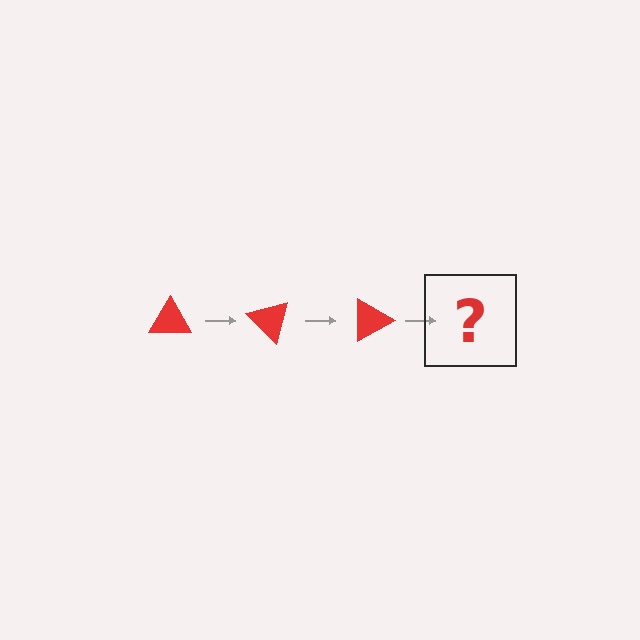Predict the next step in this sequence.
The next step is a red triangle rotated 135 degrees.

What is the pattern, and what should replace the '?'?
The pattern is that the triangle rotates 45 degrees each step. The '?' should be a red triangle rotated 135 degrees.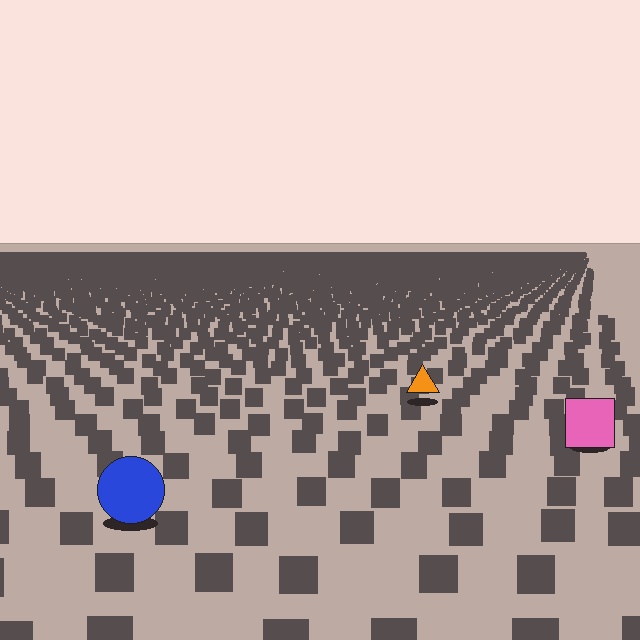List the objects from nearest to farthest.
From nearest to farthest: the blue circle, the pink square, the orange triangle.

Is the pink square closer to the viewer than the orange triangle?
Yes. The pink square is closer — you can tell from the texture gradient: the ground texture is coarser near it.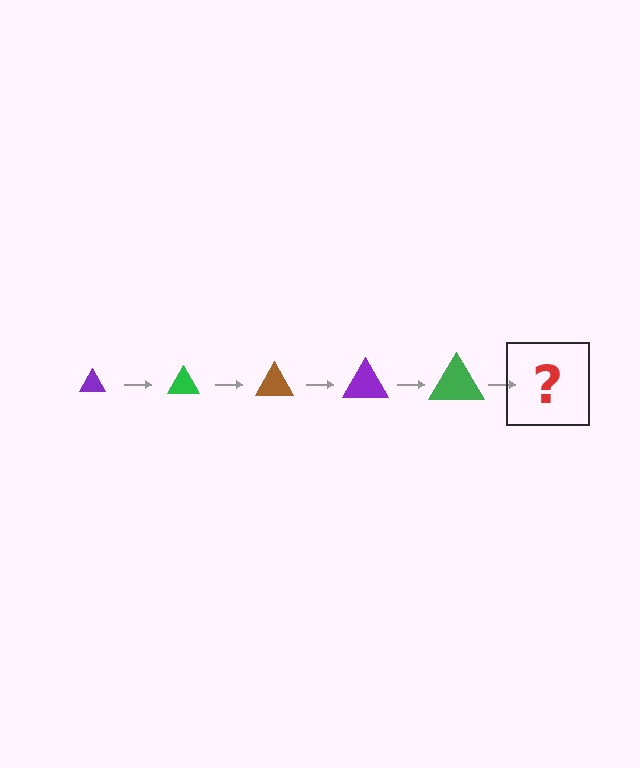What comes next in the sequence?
The next element should be a brown triangle, larger than the previous one.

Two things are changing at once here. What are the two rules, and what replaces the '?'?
The two rules are that the triangle grows larger each step and the color cycles through purple, green, and brown. The '?' should be a brown triangle, larger than the previous one.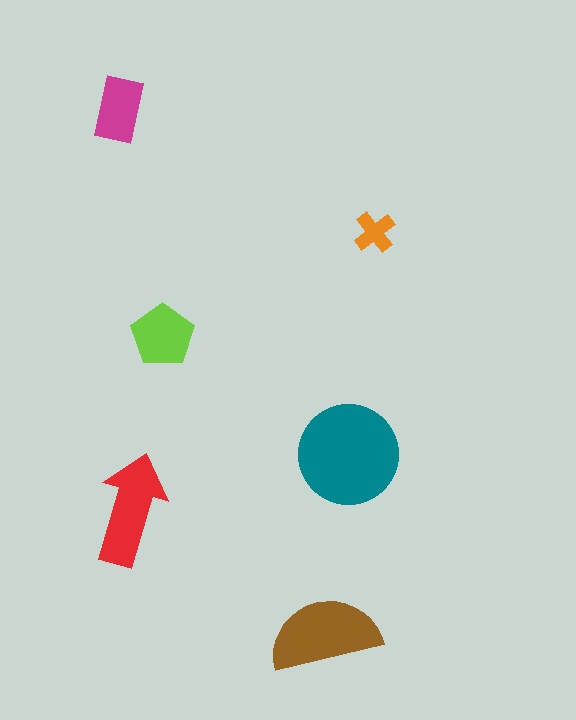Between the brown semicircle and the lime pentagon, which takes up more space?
The brown semicircle.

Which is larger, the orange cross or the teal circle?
The teal circle.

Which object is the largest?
The teal circle.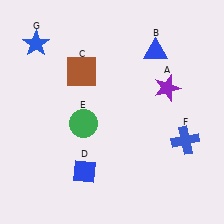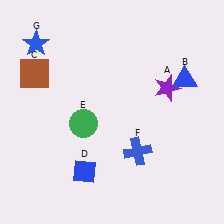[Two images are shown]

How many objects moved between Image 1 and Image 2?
3 objects moved between the two images.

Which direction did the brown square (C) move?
The brown square (C) moved left.